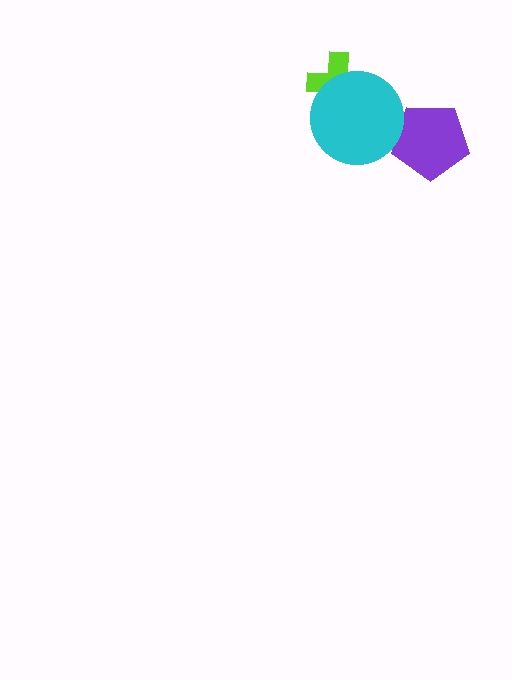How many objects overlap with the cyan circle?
2 objects overlap with the cyan circle.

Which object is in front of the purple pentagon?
The cyan circle is in front of the purple pentagon.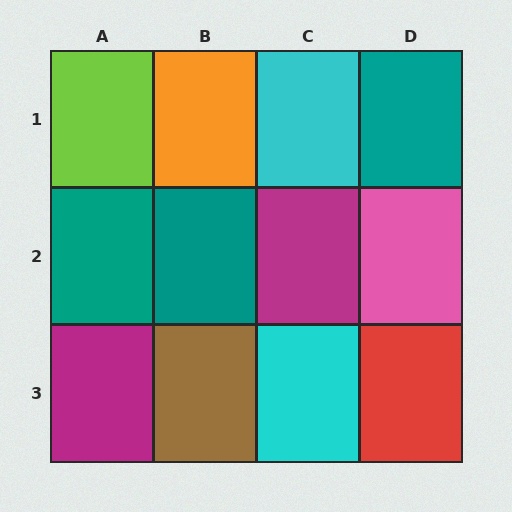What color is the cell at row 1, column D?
Teal.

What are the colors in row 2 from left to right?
Teal, teal, magenta, pink.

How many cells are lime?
1 cell is lime.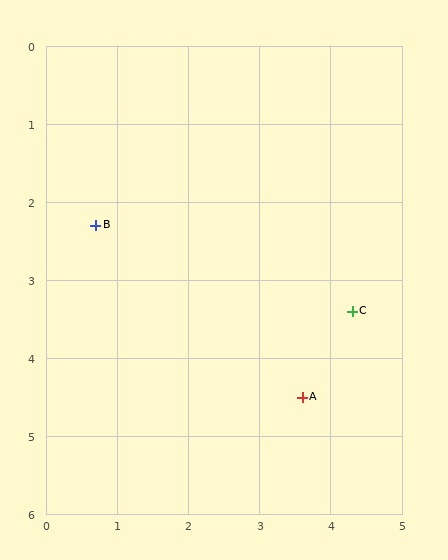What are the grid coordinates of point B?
Point B is at approximately (0.7, 2.3).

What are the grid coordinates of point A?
Point A is at approximately (3.6, 4.5).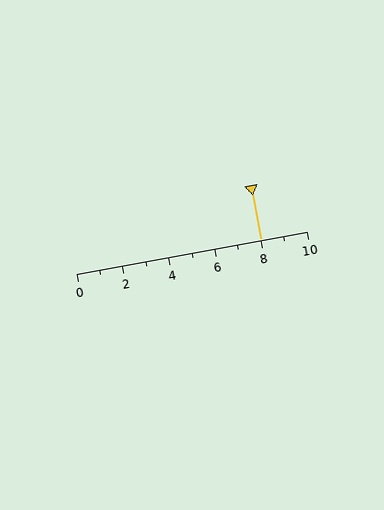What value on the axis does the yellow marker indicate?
The marker indicates approximately 8.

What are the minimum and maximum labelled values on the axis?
The axis runs from 0 to 10.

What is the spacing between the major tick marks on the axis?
The major ticks are spaced 2 apart.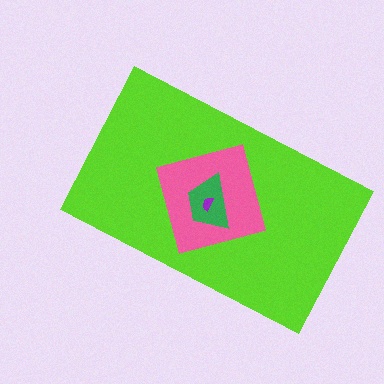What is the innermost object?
The purple semicircle.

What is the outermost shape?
The lime rectangle.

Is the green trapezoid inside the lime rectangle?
Yes.